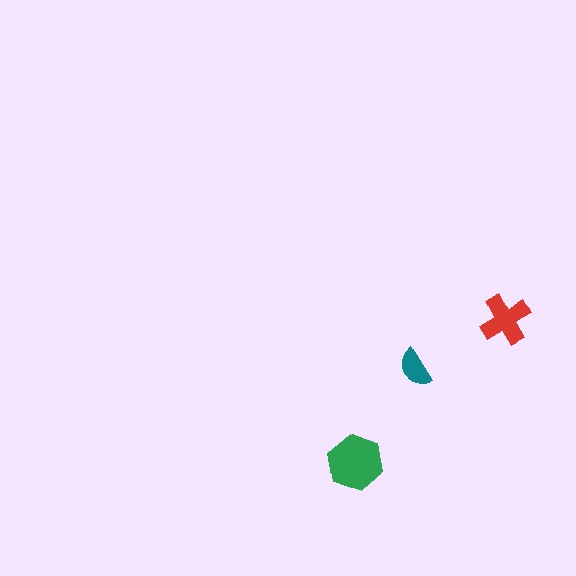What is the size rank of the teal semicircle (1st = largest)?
3rd.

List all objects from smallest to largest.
The teal semicircle, the red cross, the green hexagon.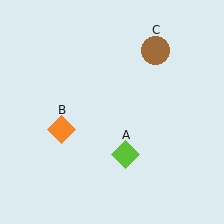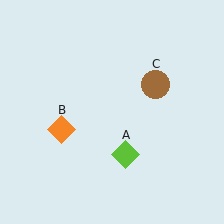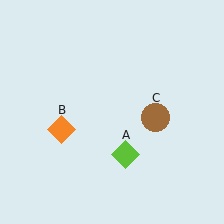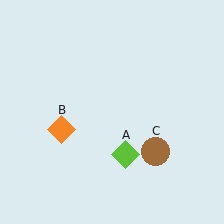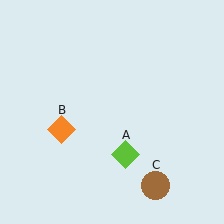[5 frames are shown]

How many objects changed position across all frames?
1 object changed position: brown circle (object C).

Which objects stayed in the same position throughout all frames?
Lime diamond (object A) and orange diamond (object B) remained stationary.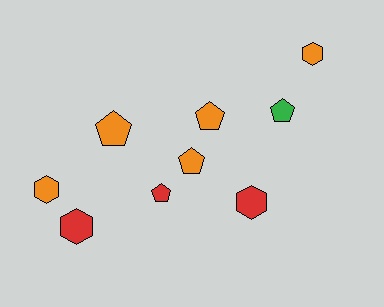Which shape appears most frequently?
Pentagon, with 5 objects.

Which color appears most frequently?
Orange, with 5 objects.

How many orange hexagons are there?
There are 2 orange hexagons.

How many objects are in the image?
There are 9 objects.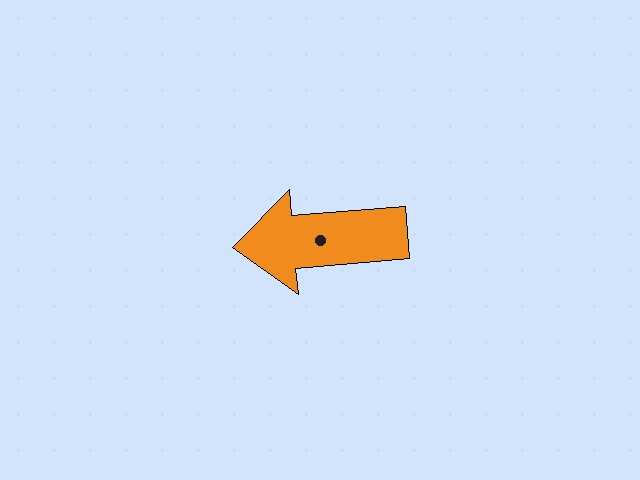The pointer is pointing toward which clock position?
Roughly 9 o'clock.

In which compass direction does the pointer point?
West.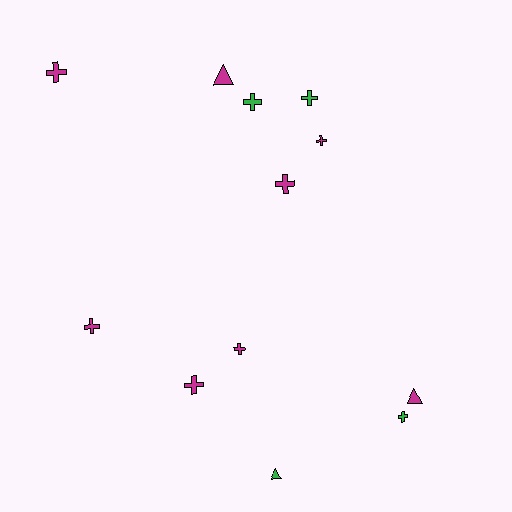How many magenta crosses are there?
There are 6 magenta crosses.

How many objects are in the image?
There are 12 objects.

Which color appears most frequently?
Magenta, with 8 objects.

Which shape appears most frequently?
Cross, with 9 objects.